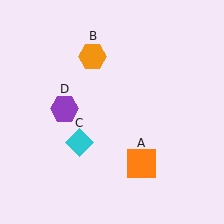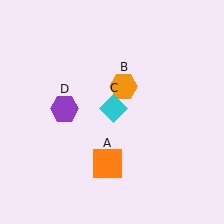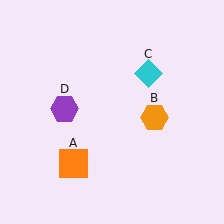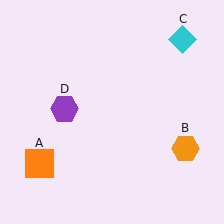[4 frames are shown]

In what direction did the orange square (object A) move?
The orange square (object A) moved left.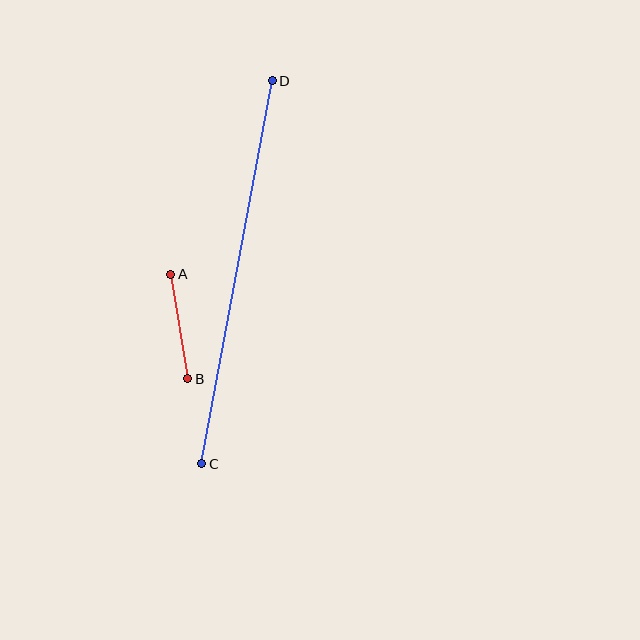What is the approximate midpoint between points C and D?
The midpoint is at approximately (237, 272) pixels.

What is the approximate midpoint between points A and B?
The midpoint is at approximately (179, 327) pixels.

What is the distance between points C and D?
The distance is approximately 389 pixels.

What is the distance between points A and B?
The distance is approximately 106 pixels.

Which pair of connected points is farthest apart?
Points C and D are farthest apart.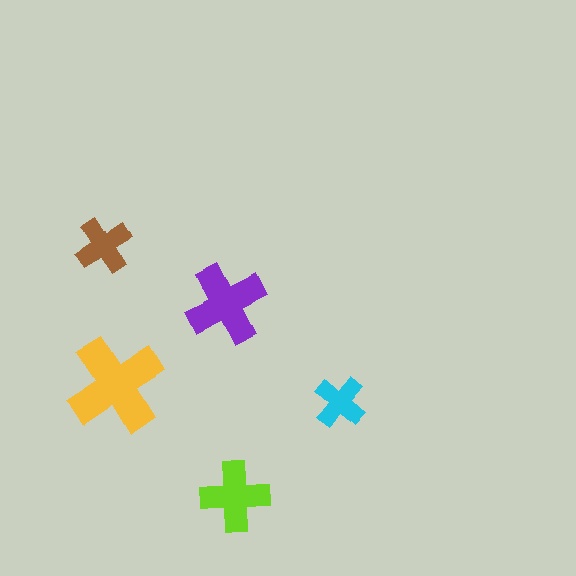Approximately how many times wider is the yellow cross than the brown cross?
About 1.5 times wider.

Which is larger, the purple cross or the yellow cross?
The yellow one.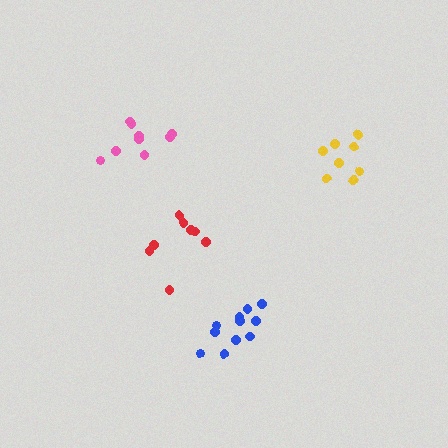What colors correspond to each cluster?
The clusters are colored: yellow, red, blue, pink.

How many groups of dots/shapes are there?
There are 4 groups.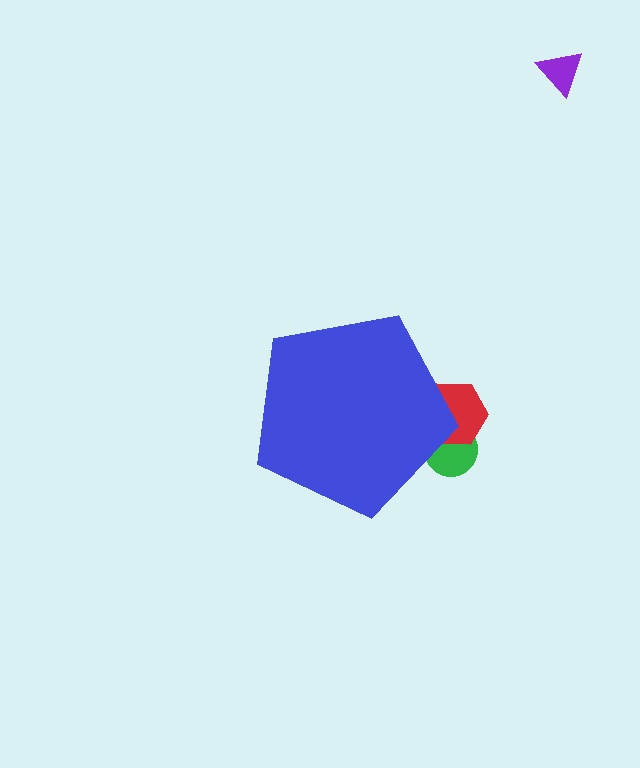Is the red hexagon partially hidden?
Yes, the red hexagon is partially hidden behind the blue pentagon.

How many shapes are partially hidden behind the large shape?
2 shapes are partially hidden.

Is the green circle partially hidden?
Yes, the green circle is partially hidden behind the blue pentagon.